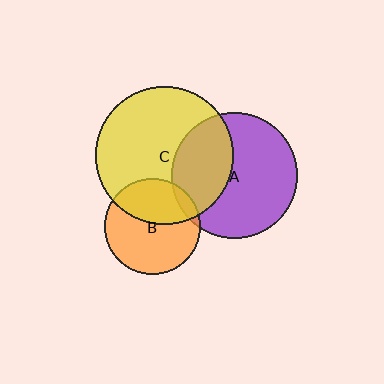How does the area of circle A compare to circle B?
Approximately 1.7 times.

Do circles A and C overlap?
Yes.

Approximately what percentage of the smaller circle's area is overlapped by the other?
Approximately 35%.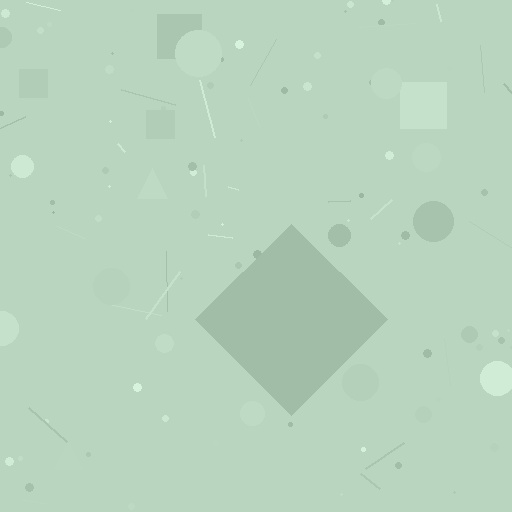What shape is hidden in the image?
A diamond is hidden in the image.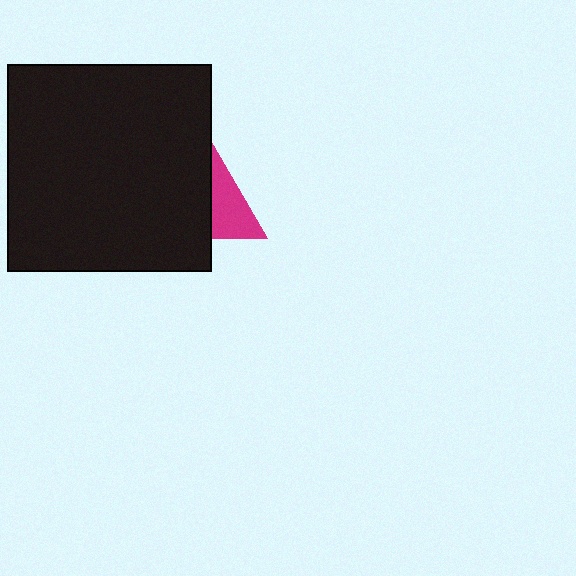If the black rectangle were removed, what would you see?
You would see the complete magenta triangle.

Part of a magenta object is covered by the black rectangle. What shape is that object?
It is a triangle.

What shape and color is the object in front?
The object in front is a black rectangle.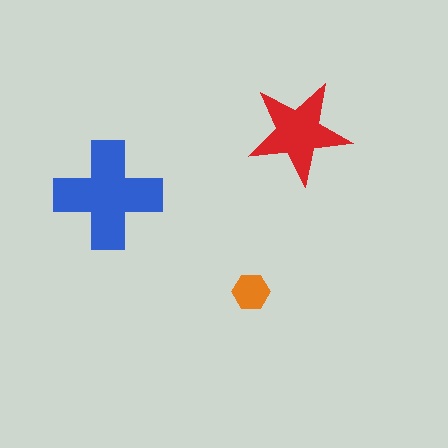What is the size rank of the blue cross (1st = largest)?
1st.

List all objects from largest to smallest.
The blue cross, the red star, the orange hexagon.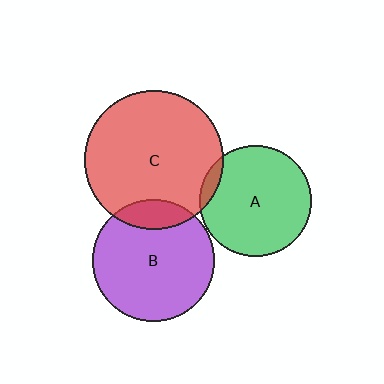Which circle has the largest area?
Circle C (red).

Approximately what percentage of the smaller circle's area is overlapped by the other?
Approximately 5%.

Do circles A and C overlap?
Yes.